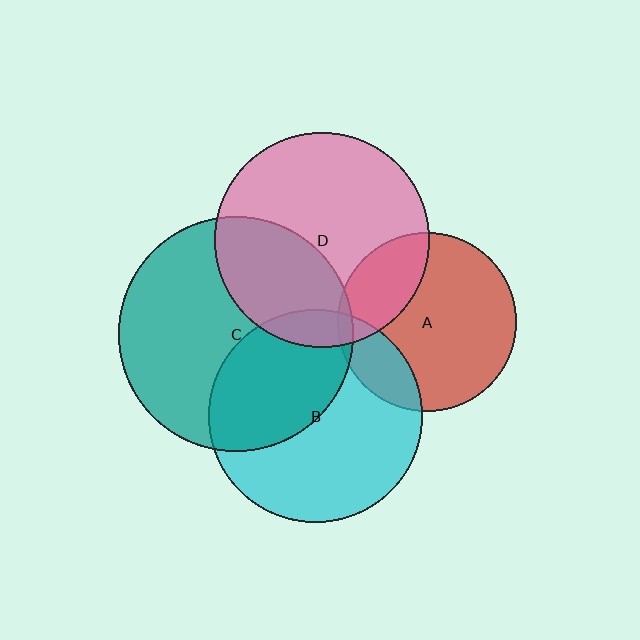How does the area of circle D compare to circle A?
Approximately 1.4 times.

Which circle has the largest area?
Circle C (teal).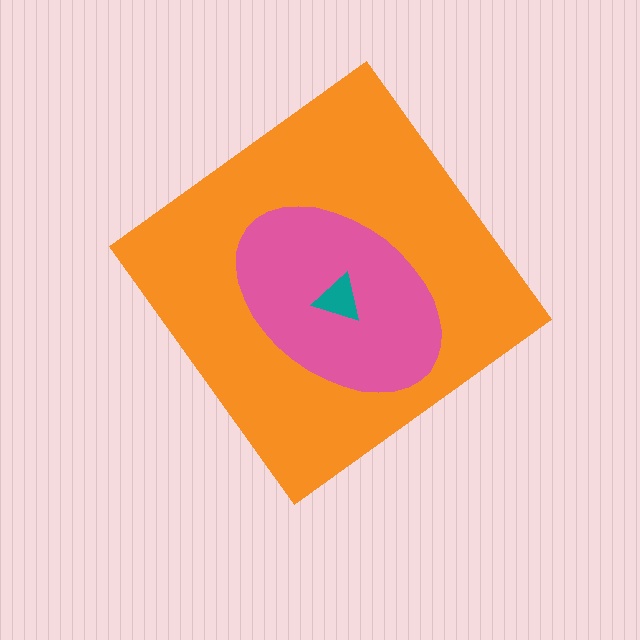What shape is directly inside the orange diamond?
The pink ellipse.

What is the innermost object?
The teal triangle.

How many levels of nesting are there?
3.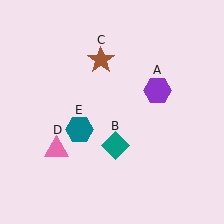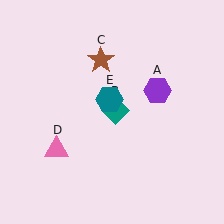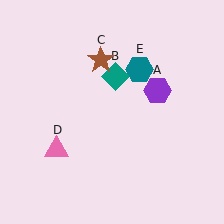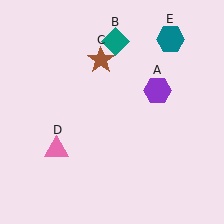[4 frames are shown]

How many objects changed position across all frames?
2 objects changed position: teal diamond (object B), teal hexagon (object E).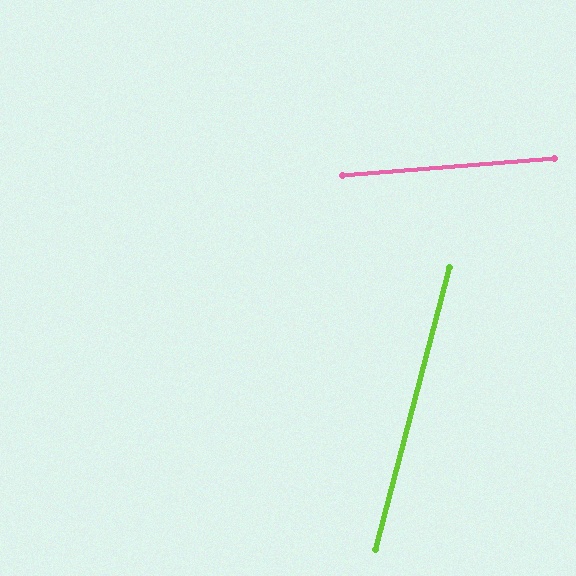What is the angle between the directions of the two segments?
Approximately 71 degrees.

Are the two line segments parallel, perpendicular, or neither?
Neither parallel nor perpendicular — they differ by about 71°.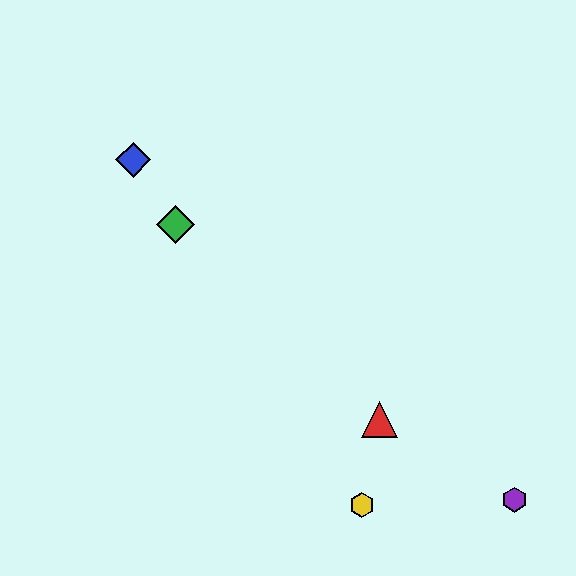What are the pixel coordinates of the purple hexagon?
The purple hexagon is at (514, 500).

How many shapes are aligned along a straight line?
3 shapes (the blue diamond, the green diamond, the yellow hexagon) are aligned along a straight line.